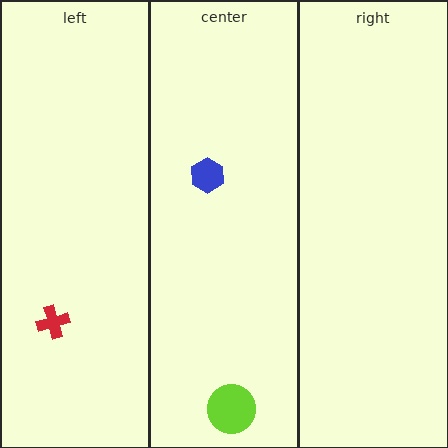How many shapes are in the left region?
1.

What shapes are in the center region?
The lime circle, the blue hexagon.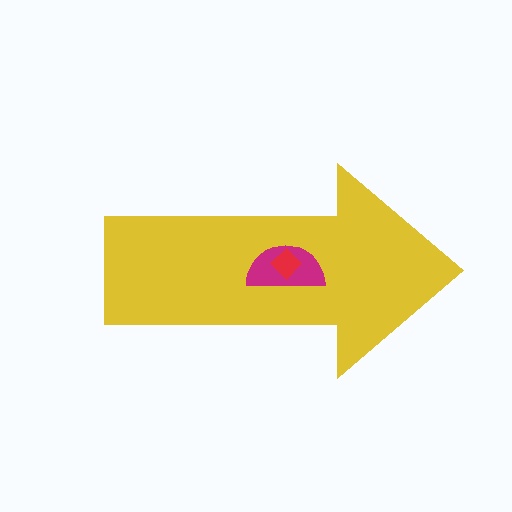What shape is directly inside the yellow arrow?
The magenta semicircle.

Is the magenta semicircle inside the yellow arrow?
Yes.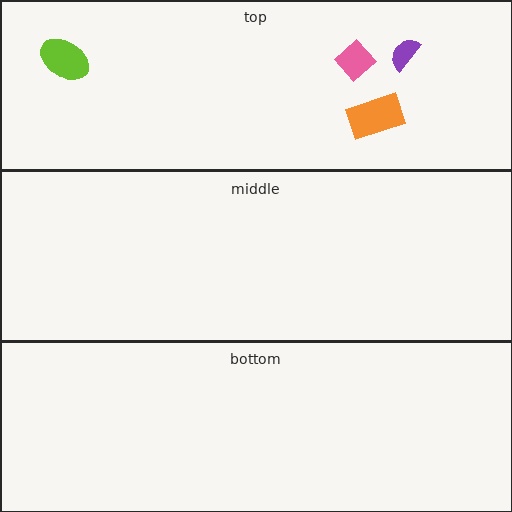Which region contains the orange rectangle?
The top region.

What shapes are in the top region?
The purple semicircle, the pink diamond, the lime ellipse, the orange rectangle.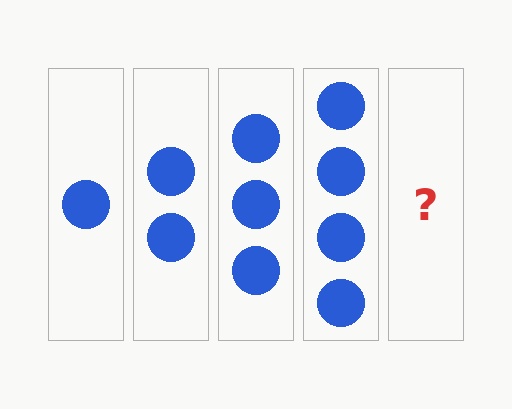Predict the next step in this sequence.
The next step is 5 circles.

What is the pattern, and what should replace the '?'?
The pattern is that each step adds one more circle. The '?' should be 5 circles.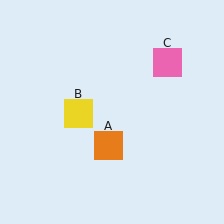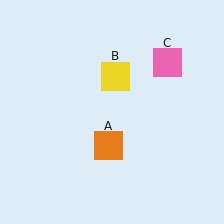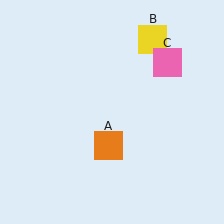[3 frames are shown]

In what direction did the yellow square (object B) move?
The yellow square (object B) moved up and to the right.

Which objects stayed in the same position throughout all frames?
Orange square (object A) and pink square (object C) remained stationary.